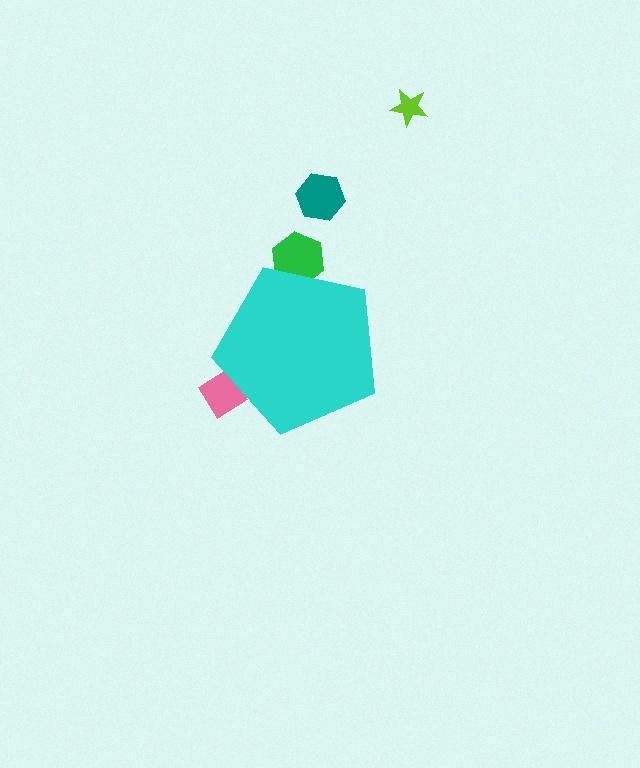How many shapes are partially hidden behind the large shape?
2 shapes are partially hidden.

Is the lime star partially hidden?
No, the lime star is fully visible.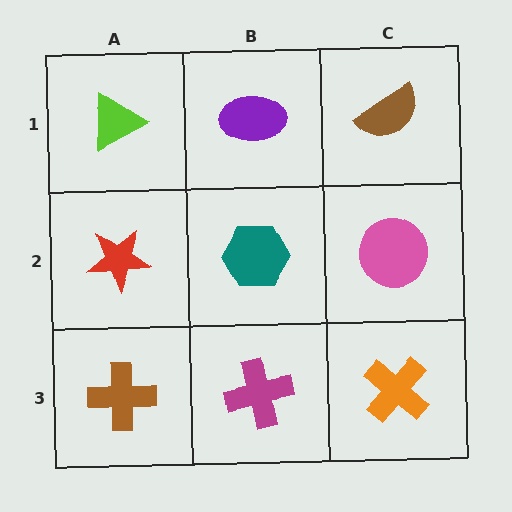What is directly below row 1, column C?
A pink circle.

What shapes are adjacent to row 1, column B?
A teal hexagon (row 2, column B), a lime triangle (row 1, column A), a brown semicircle (row 1, column C).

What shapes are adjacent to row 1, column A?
A red star (row 2, column A), a purple ellipse (row 1, column B).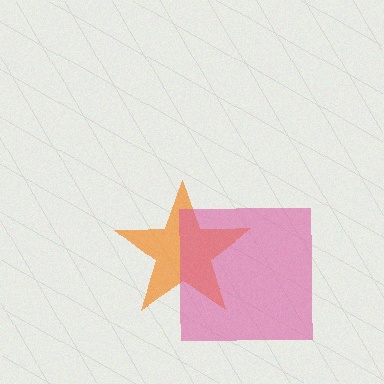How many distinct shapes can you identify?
There are 2 distinct shapes: an orange star, a pink square.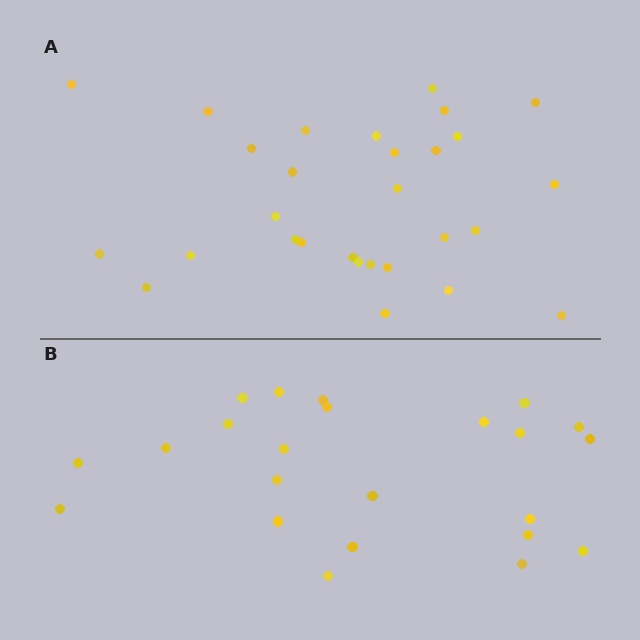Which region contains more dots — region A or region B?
Region A (the top region) has more dots.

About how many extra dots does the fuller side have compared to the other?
Region A has about 6 more dots than region B.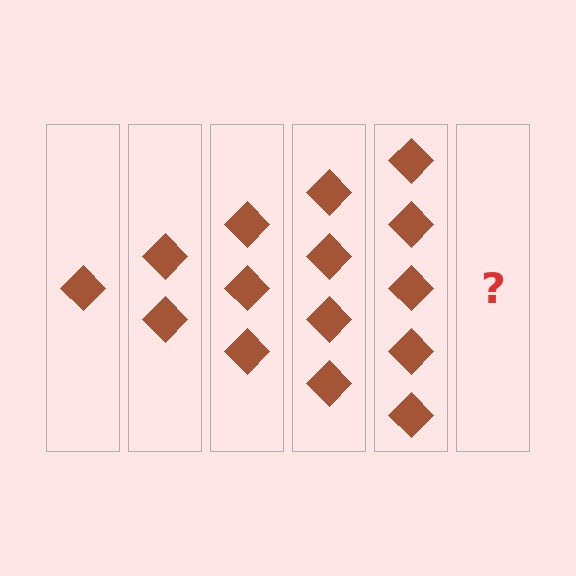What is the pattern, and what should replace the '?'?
The pattern is that each step adds one more diamond. The '?' should be 6 diamonds.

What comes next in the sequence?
The next element should be 6 diamonds.